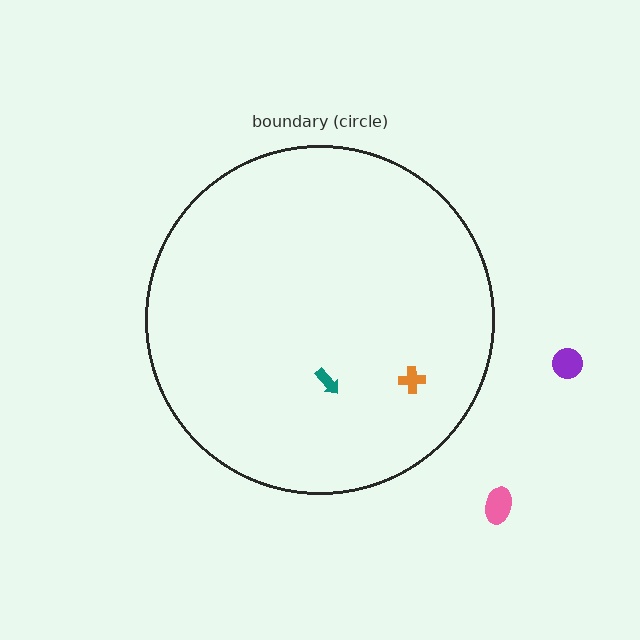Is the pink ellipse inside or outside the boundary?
Outside.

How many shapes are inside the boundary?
2 inside, 2 outside.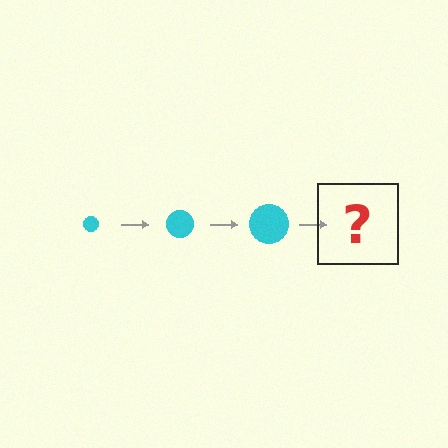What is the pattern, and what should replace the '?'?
The pattern is that the circle gets progressively larger each step. The '?' should be a cyan circle, larger than the previous one.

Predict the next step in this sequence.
The next step is a cyan circle, larger than the previous one.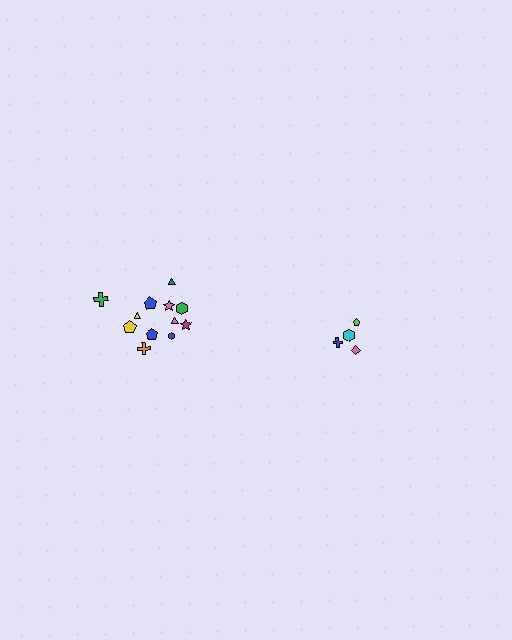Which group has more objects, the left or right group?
The left group.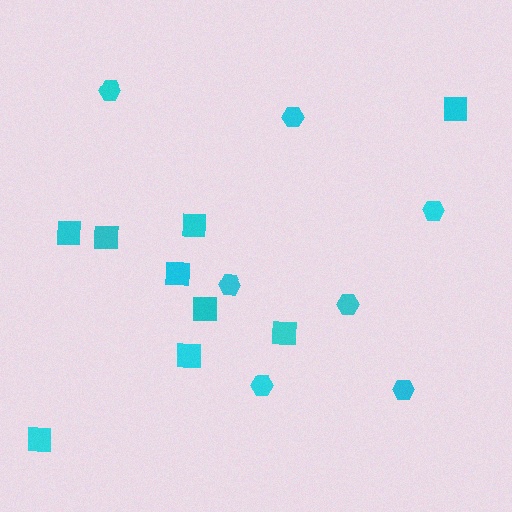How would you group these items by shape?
There are 2 groups: one group of hexagons (7) and one group of squares (9).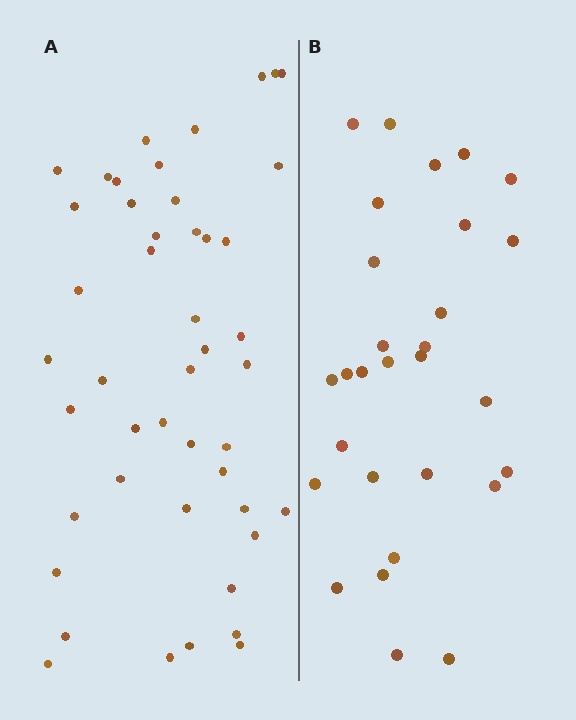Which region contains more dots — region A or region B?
Region A (the left region) has more dots.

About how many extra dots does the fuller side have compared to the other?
Region A has approximately 15 more dots than region B.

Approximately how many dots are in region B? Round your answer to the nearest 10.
About 30 dots. (The exact count is 29, which rounds to 30.)